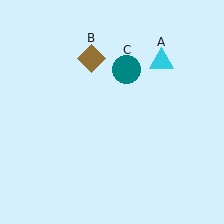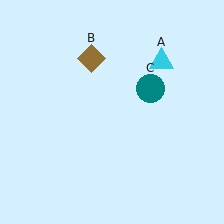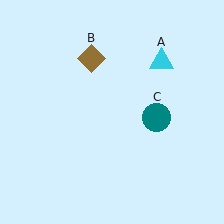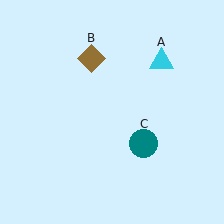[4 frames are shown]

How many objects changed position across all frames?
1 object changed position: teal circle (object C).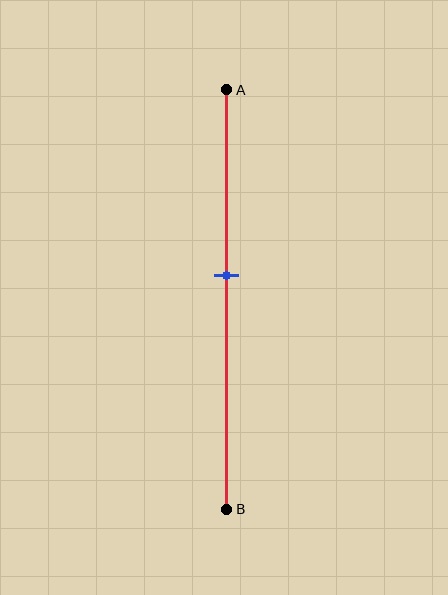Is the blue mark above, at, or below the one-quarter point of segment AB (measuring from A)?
The blue mark is below the one-quarter point of segment AB.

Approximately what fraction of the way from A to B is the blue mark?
The blue mark is approximately 45% of the way from A to B.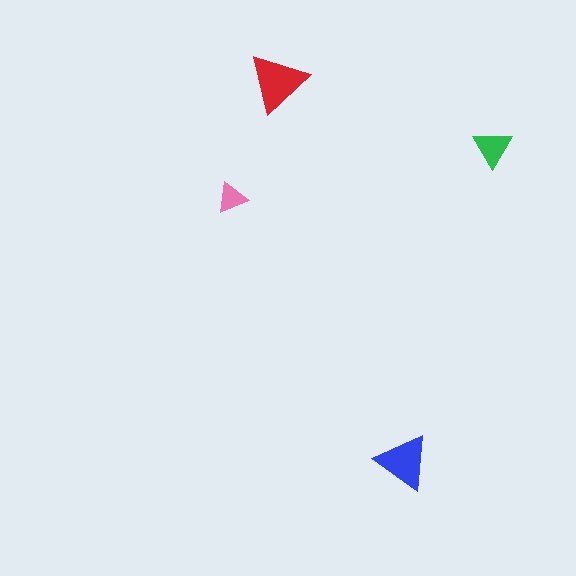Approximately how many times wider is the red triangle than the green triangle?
About 1.5 times wider.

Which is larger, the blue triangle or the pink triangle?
The blue one.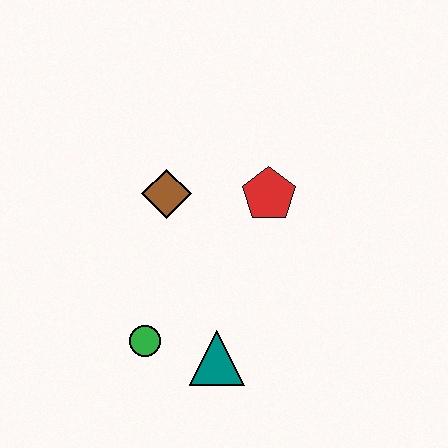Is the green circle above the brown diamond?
No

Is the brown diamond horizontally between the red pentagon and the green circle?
Yes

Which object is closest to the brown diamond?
The red pentagon is closest to the brown diamond.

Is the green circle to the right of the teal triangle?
No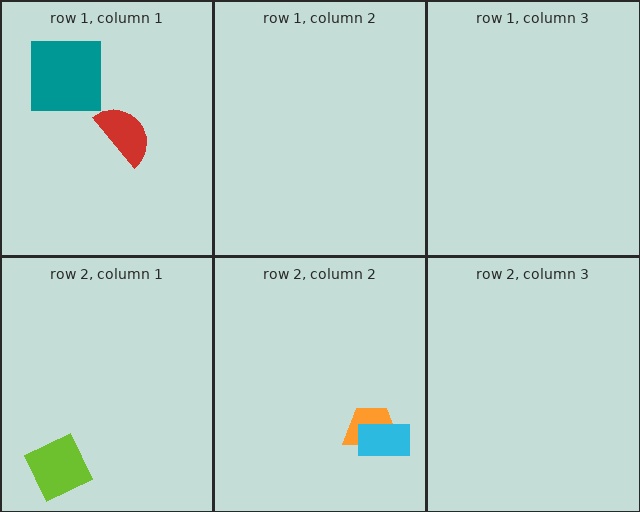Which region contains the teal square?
The row 1, column 1 region.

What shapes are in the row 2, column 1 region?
The lime diamond.